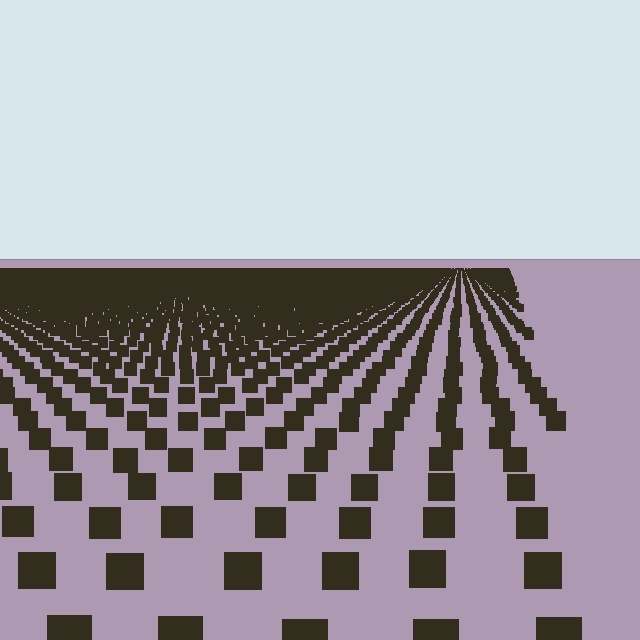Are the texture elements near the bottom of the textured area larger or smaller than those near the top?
Larger. Near the bottom, elements are closer to the viewer and appear at a bigger on-screen size.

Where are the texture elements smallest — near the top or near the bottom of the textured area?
Near the top.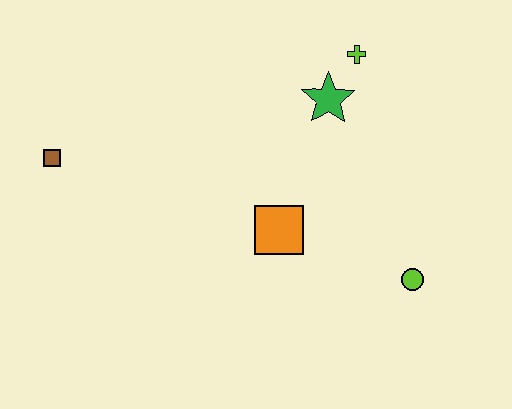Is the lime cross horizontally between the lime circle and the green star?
Yes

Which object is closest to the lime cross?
The green star is closest to the lime cross.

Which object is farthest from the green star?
The brown square is farthest from the green star.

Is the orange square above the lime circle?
Yes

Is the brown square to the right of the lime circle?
No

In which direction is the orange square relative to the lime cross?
The orange square is below the lime cross.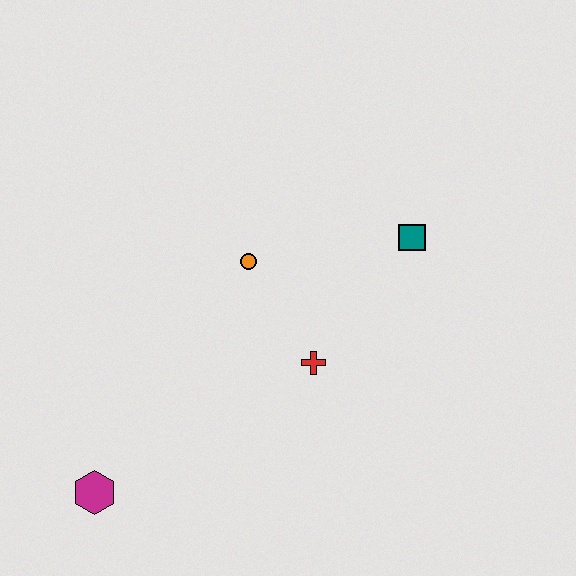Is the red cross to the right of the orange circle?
Yes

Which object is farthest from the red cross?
The magenta hexagon is farthest from the red cross.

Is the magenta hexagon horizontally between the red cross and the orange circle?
No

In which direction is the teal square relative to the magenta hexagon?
The teal square is to the right of the magenta hexagon.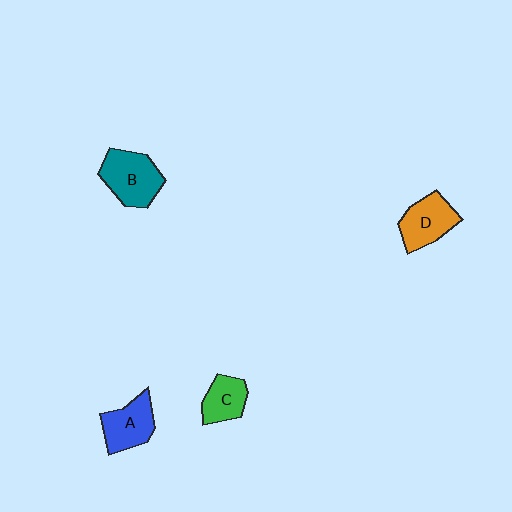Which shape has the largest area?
Shape B (teal).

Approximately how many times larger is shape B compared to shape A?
Approximately 1.2 times.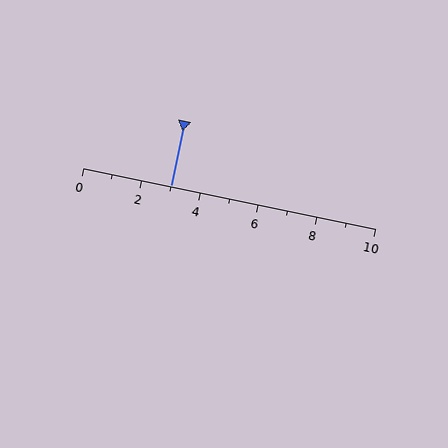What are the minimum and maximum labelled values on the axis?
The axis runs from 0 to 10.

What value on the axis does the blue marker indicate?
The marker indicates approximately 3.